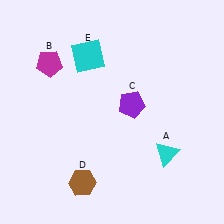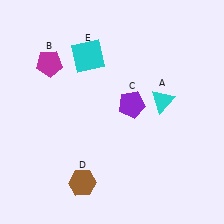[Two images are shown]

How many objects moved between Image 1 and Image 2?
1 object moved between the two images.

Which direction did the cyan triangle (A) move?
The cyan triangle (A) moved up.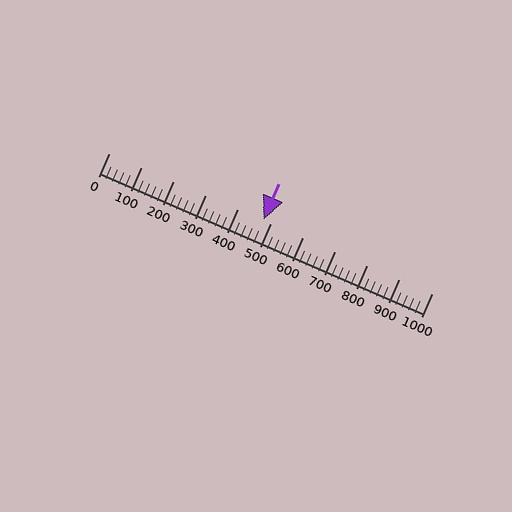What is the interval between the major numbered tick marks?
The major tick marks are spaced 100 units apart.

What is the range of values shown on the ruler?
The ruler shows values from 0 to 1000.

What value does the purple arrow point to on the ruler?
The purple arrow points to approximately 480.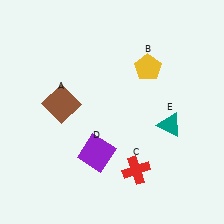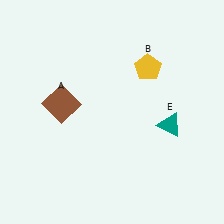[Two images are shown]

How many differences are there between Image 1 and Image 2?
There are 2 differences between the two images.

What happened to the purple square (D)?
The purple square (D) was removed in Image 2. It was in the bottom-left area of Image 1.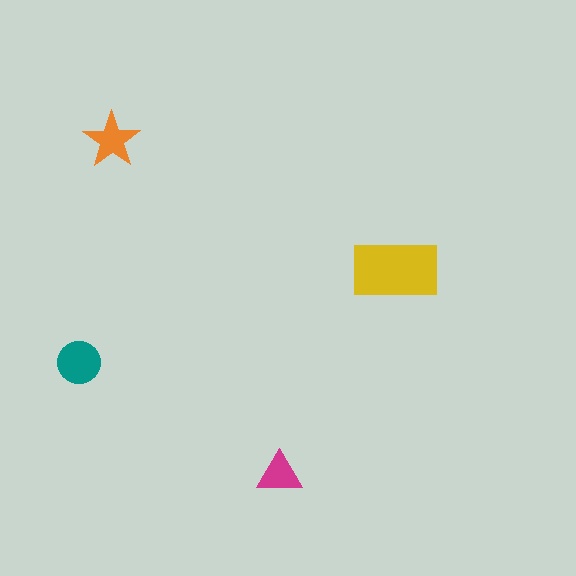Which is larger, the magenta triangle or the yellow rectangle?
The yellow rectangle.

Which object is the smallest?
The magenta triangle.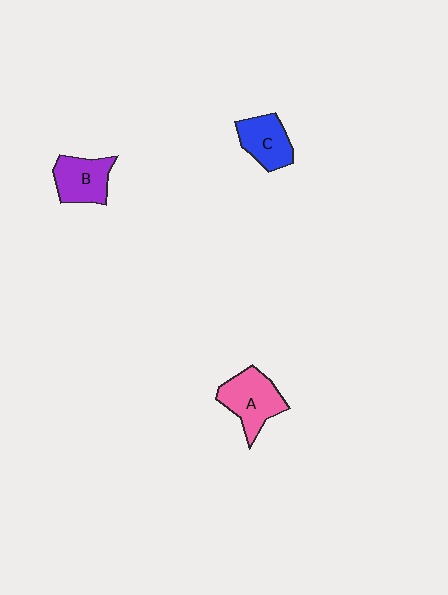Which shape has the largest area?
Shape A (pink).